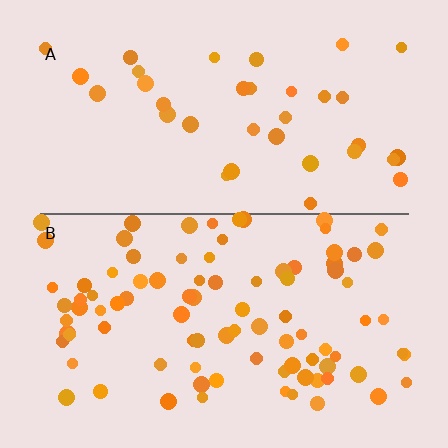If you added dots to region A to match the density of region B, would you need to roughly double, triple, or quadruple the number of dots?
Approximately triple.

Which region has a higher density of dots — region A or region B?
B (the bottom).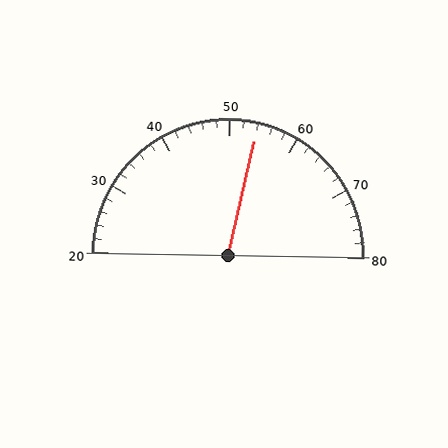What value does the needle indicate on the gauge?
The needle indicates approximately 54.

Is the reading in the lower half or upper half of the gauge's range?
The reading is in the upper half of the range (20 to 80).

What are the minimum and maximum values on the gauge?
The gauge ranges from 20 to 80.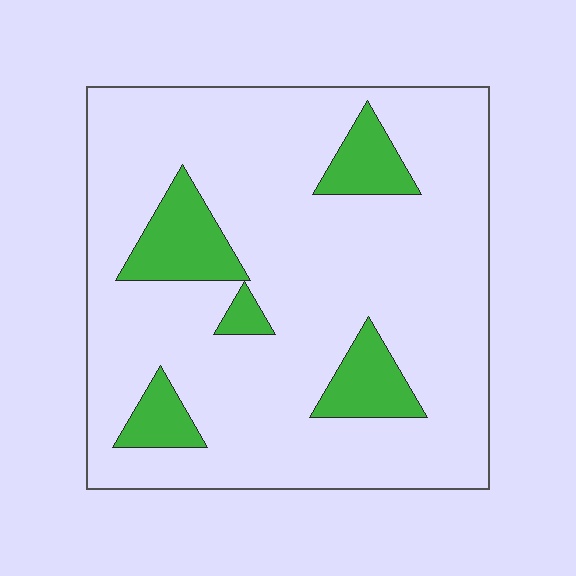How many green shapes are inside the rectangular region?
5.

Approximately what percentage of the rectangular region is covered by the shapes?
Approximately 15%.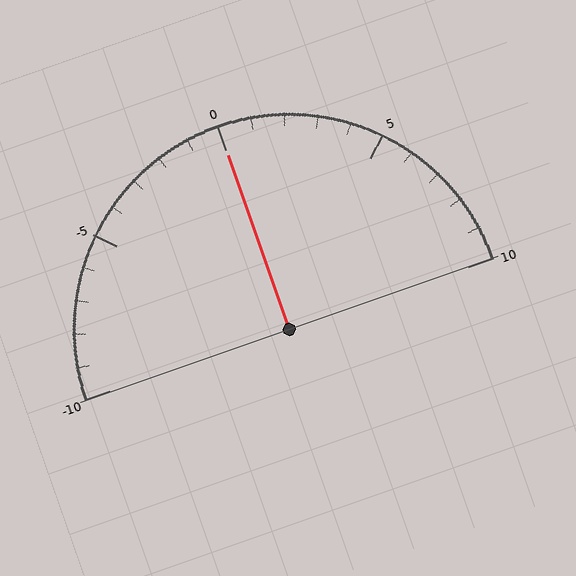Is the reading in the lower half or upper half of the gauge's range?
The reading is in the upper half of the range (-10 to 10).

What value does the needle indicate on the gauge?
The needle indicates approximately 0.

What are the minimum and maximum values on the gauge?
The gauge ranges from -10 to 10.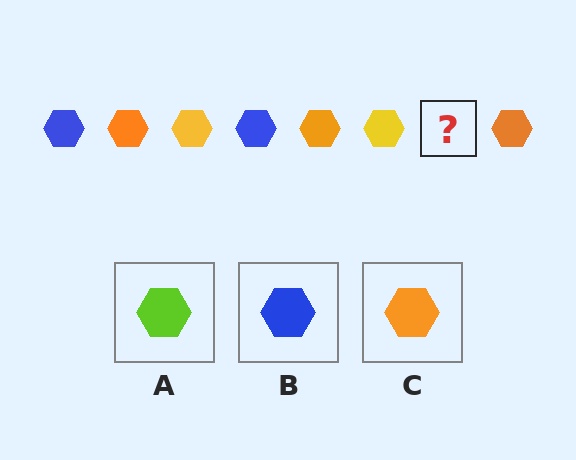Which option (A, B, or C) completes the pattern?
B.